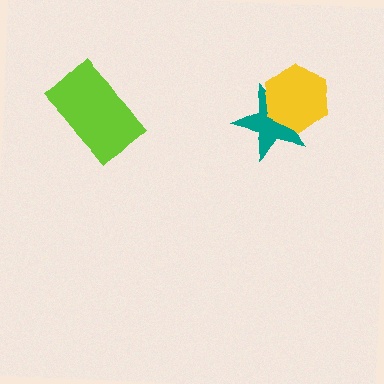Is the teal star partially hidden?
Yes, it is partially covered by another shape.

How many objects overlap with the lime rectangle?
0 objects overlap with the lime rectangle.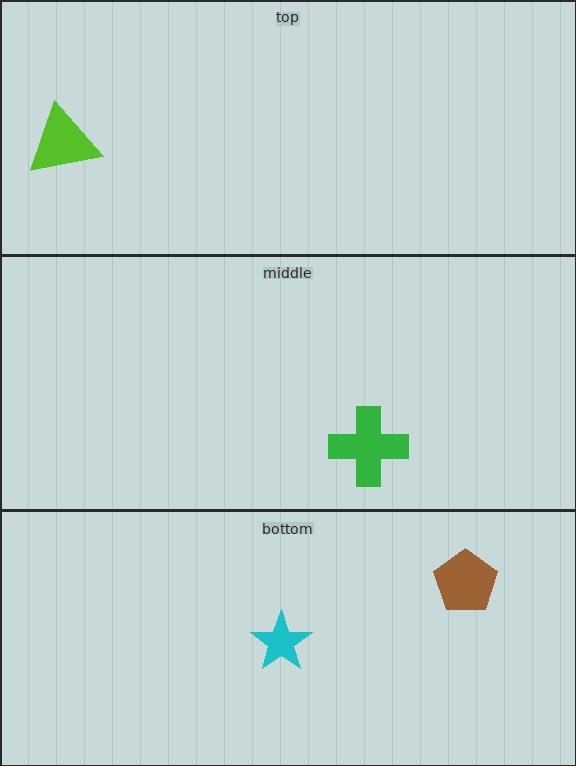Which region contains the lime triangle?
The top region.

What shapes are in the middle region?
The green cross.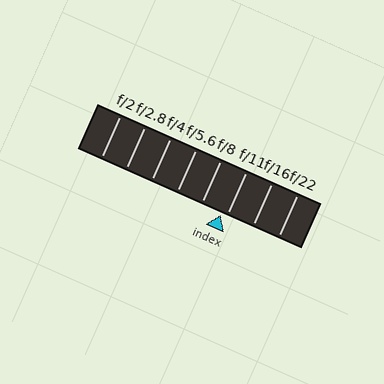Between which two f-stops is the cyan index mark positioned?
The index mark is between f/8 and f/11.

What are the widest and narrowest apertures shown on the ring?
The widest aperture shown is f/2 and the narrowest is f/22.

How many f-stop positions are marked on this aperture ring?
There are 8 f-stop positions marked.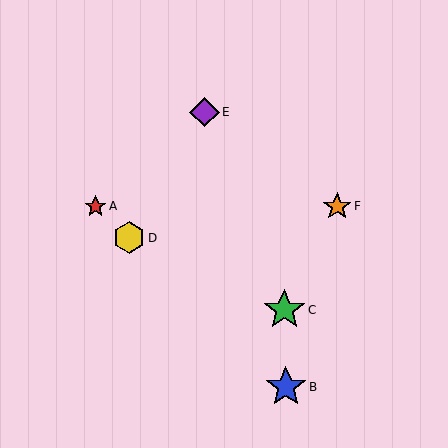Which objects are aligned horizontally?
Objects A, F are aligned horizontally.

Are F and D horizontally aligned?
No, F is at y≈206 and D is at y≈238.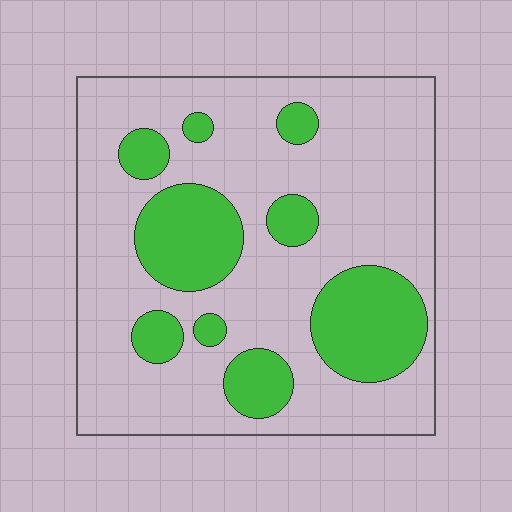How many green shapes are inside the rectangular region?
9.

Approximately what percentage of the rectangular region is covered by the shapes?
Approximately 25%.